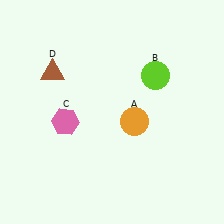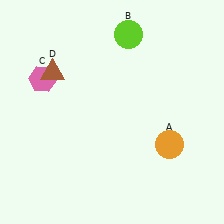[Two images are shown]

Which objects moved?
The objects that moved are: the orange circle (A), the lime circle (B), the pink hexagon (C).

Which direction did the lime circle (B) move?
The lime circle (B) moved up.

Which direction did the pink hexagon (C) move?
The pink hexagon (C) moved up.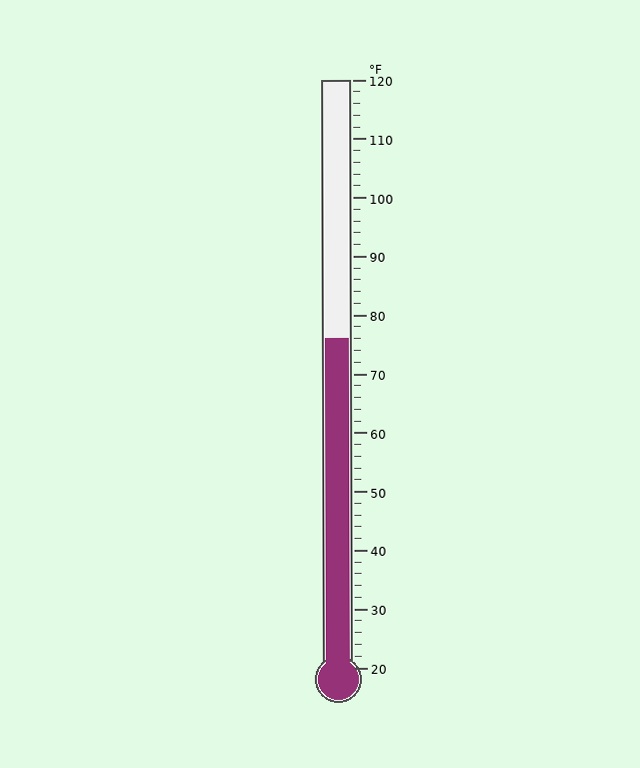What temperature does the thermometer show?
The thermometer shows approximately 76°F.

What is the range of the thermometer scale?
The thermometer scale ranges from 20°F to 120°F.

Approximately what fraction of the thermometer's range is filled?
The thermometer is filled to approximately 55% of its range.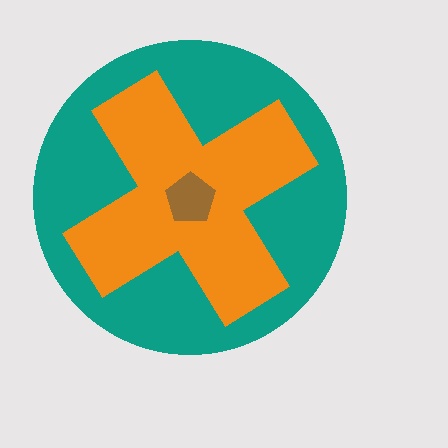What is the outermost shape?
The teal circle.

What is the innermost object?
The brown pentagon.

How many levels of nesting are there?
3.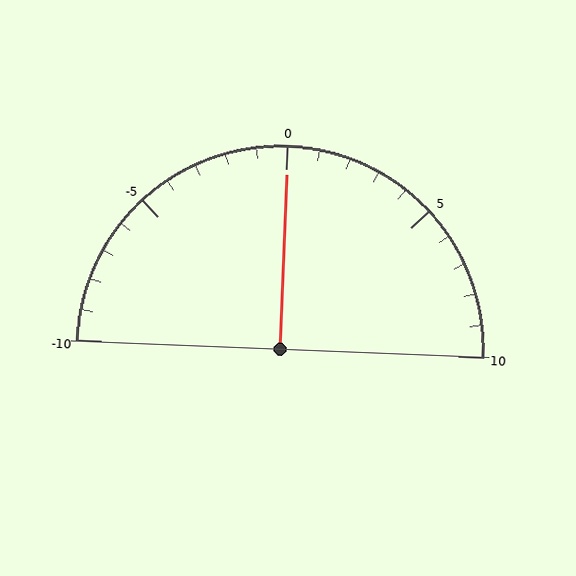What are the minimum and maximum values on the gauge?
The gauge ranges from -10 to 10.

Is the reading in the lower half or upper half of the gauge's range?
The reading is in the upper half of the range (-10 to 10).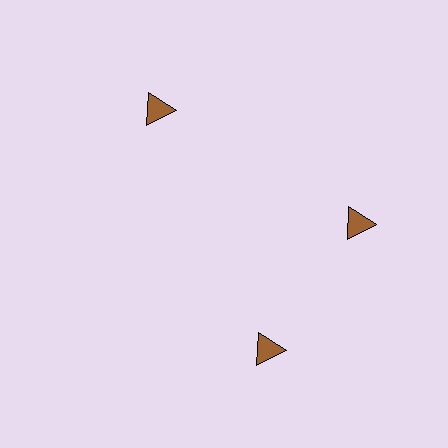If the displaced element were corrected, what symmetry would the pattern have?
It would have 3-fold rotational symmetry — the pattern would map onto itself every 120 degrees.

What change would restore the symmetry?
The symmetry would be restored by rotating it back into even spacing with its neighbors so that all 3 triangles sit at equal angles and equal distance from the center.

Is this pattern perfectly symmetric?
No. The 3 brown triangles are arranged in a ring, but one element near the 7 o'clock position is rotated out of alignment along the ring, breaking the 3-fold rotational symmetry.